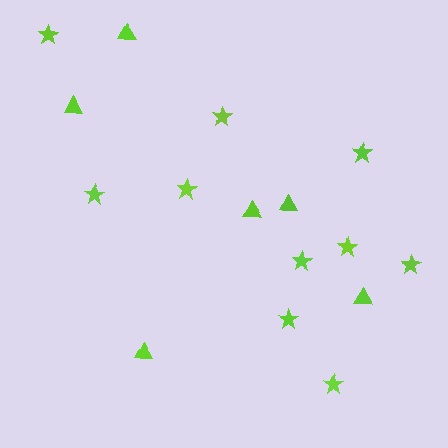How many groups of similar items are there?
There are 2 groups: one group of stars (10) and one group of triangles (6).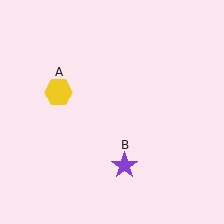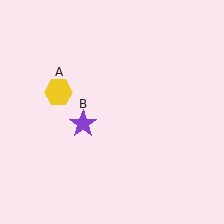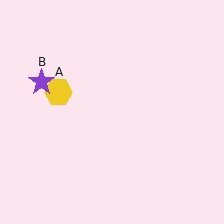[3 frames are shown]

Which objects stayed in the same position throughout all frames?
Yellow hexagon (object A) remained stationary.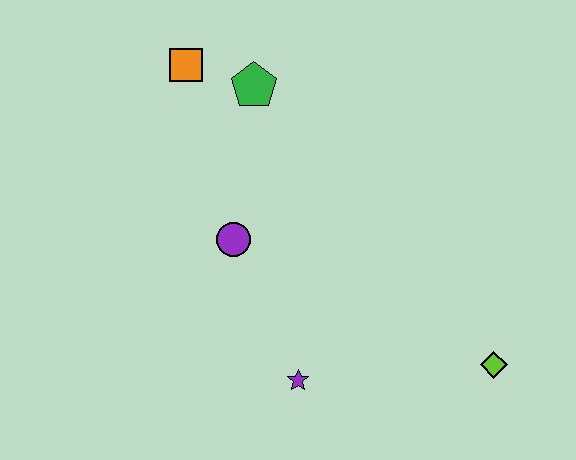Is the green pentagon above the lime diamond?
Yes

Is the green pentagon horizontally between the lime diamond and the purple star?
No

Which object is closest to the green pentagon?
The orange square is closest to the green pentagon.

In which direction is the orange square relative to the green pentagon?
The orange square is to the left of the green pentagon.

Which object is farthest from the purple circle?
The lime diamond is farthest from the purple circle.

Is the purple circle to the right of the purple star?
No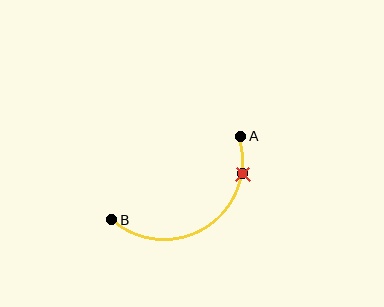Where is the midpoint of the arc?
The arc midpoint is the point on the curve farthest from the straight line joining A and B. It sits below that line.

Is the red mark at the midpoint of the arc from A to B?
No. The red mark lies on the arc but is closer to endpoint A. The arc midpoint would be at the point on the curve equidistant along the arc from both A and B.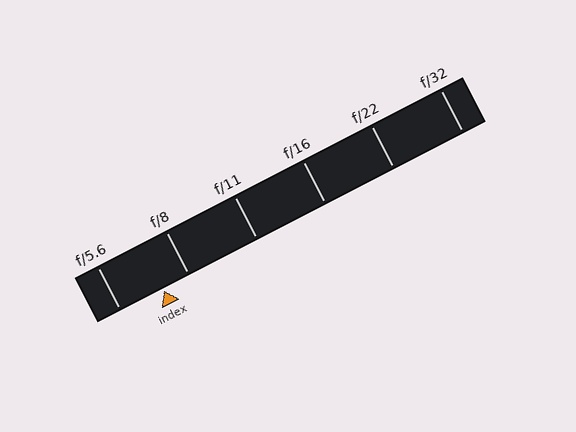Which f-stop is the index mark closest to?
The index mark is closest to f/8.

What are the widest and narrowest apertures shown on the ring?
The widest aperture shown is f/5.6 and the narrowest is f/32.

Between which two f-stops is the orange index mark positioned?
The index mark is between f/5.6 and f/8.